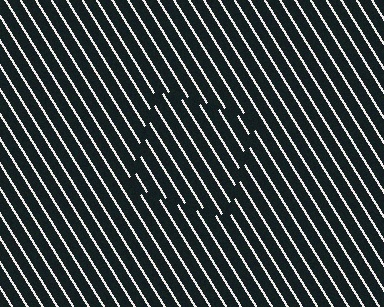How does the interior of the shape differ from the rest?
The interior of the shape contains the same grating, shifted by half a period — the contour is defined by the phase discontinuity where line-ends from the inner and outer gratings abut.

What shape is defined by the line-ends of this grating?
An illusory square. The interior of the shape contains the same grating, shifted by half a period — the contour is defined by the phase discontinuity where line-ends from the inner and outer gratings abut.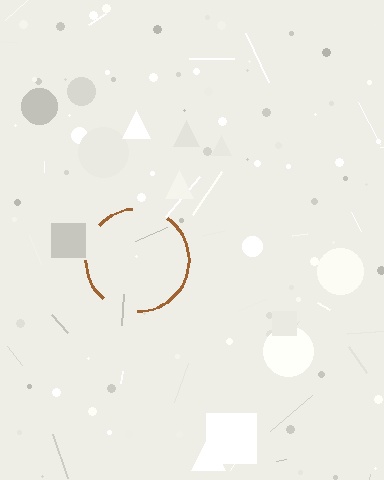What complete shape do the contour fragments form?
The contour fragments form a circle.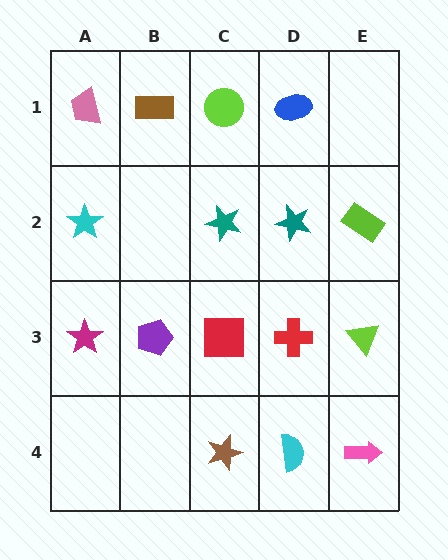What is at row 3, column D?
A red cross.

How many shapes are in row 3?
5 shapes.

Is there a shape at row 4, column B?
No, that cell is empty.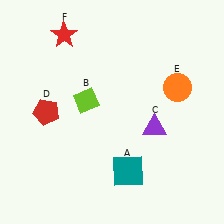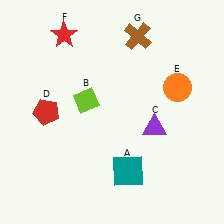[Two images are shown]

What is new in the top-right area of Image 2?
A brown cross (G) was added in the top-right area of Image 2.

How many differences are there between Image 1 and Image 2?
There is 1 difference between the two images.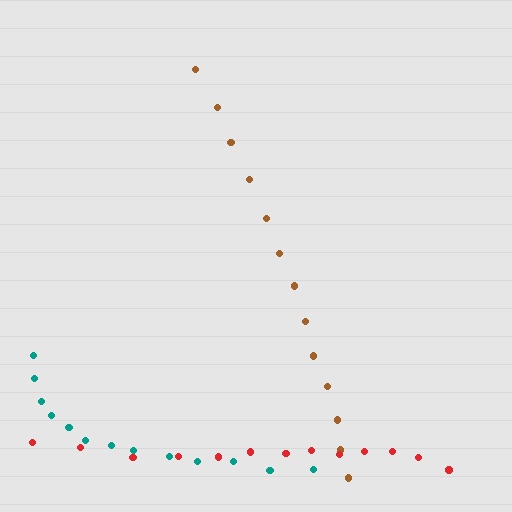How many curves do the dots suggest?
There are 3 distinct paths.